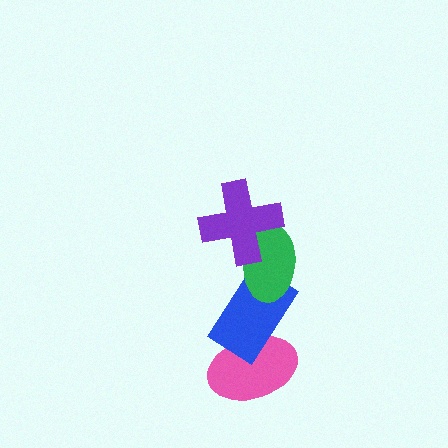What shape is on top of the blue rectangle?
The green ellipse is on top of the blue rectangle.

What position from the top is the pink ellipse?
The pink ellipse is 4th from the top.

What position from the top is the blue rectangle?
The blue rectangle is 3rd from the top.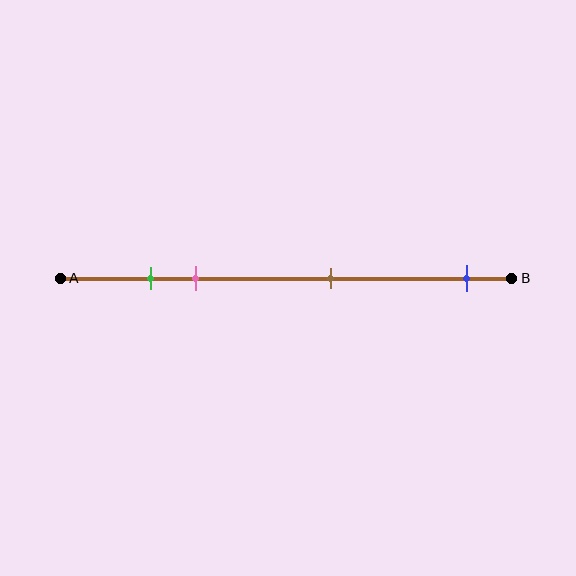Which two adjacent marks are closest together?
The green and pink marks are the closest adjacent pair.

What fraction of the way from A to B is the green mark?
The green mark is approximately 20% (0.2) of the way from A to B.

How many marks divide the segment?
There are 4 marks dividing the segment.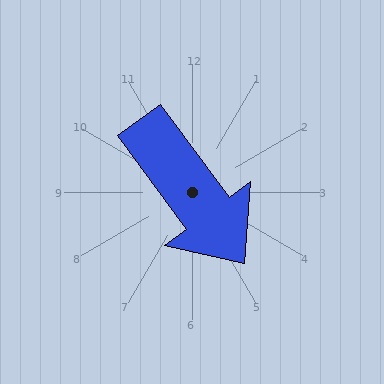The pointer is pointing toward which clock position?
Roughly 5 o'clock.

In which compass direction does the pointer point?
Southeast.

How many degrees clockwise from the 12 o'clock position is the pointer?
Approximately 144 degrees.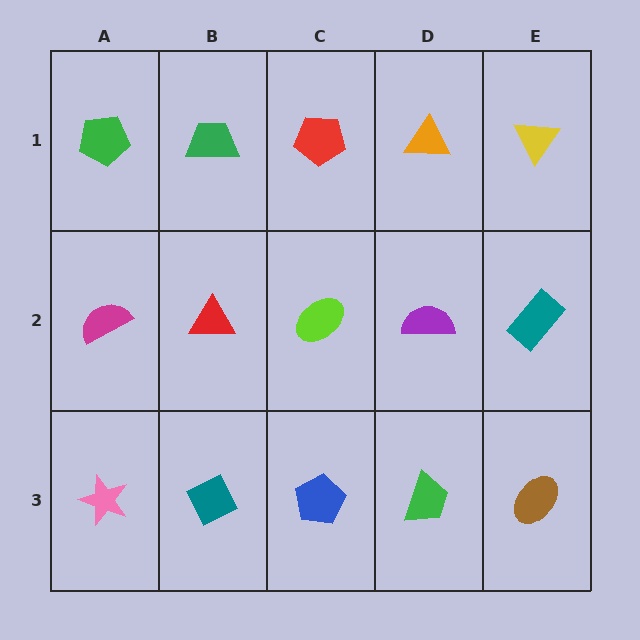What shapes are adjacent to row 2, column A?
A green pentagon (row 1, column A), a pink star (row 3, column A), a red triangle (row 2, column B).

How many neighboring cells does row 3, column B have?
3.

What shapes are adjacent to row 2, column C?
A red pentagon (row 1, column C), a blue pentagon (row 3, column C), a red triangle (row 2, column B), a purple semicircle (row 2, column D).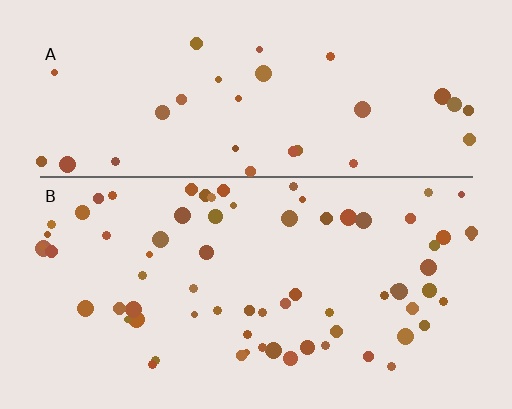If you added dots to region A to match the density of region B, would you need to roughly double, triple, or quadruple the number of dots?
Approximately double.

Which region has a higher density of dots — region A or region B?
B (the bottom).